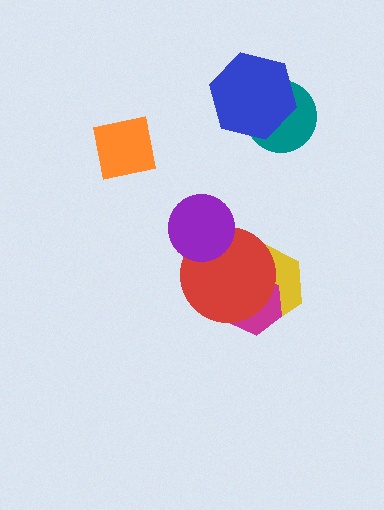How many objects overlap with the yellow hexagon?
2 objects overlap with the yellow hexagon.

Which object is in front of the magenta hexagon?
The red circle is in front of the magenta hexagon.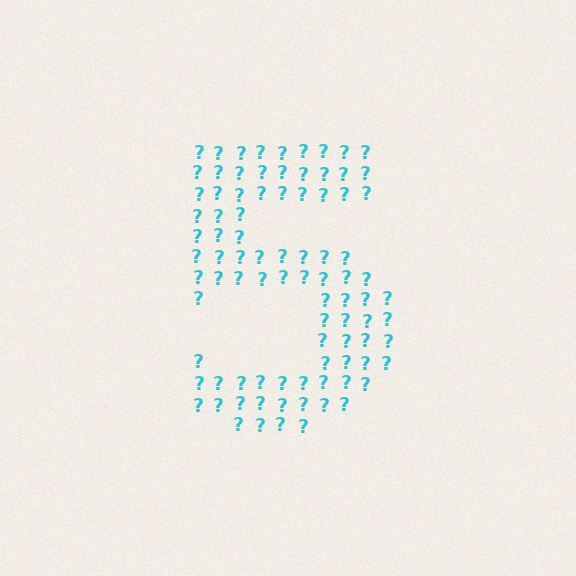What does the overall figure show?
The overall figure shows the digit 5.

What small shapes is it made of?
It is made of small question marks.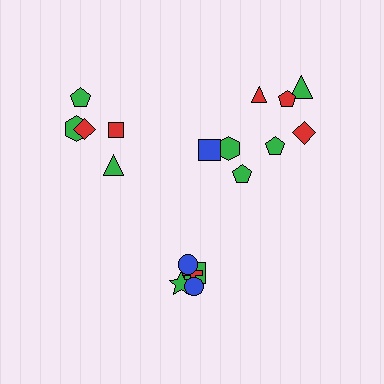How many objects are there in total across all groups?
There are 18 objects.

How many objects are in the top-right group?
There are 8 objects.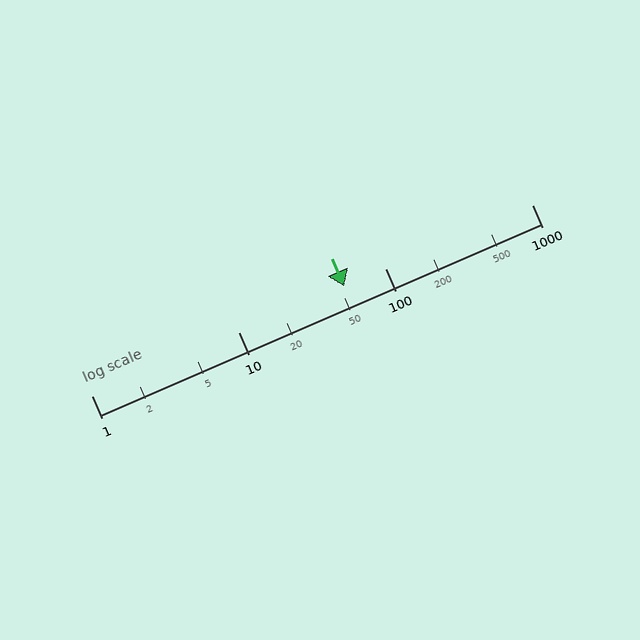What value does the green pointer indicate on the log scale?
The pointer indicates approximately 53.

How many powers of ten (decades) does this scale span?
The scale spans 3 decades, from 1 to 1000.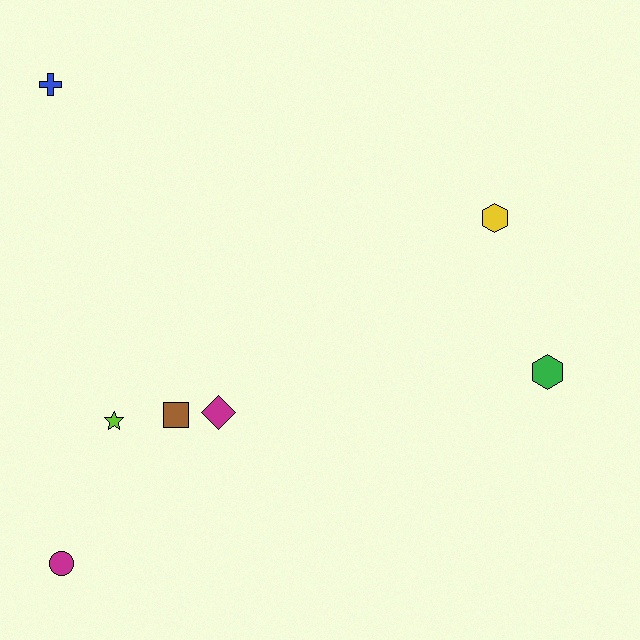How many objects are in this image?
There are 7 objects.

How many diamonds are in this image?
There is 1 diamond.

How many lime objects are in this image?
There is 1 lime object.